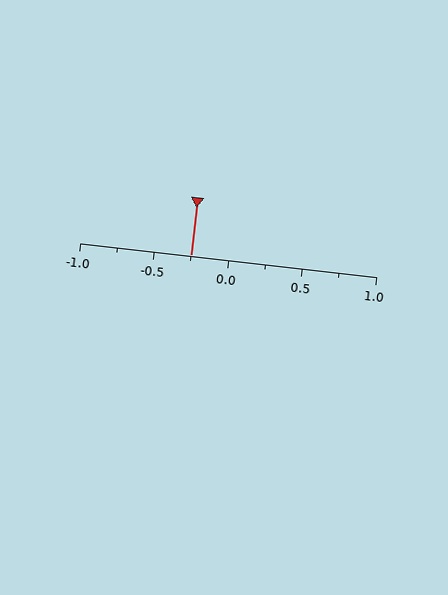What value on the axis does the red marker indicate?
The marker indicates approximately -0.25.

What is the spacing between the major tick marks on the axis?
The major ticks are spaced 0.5 apart.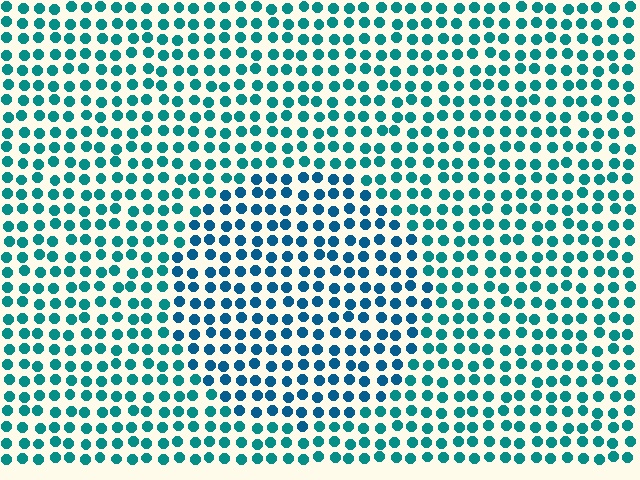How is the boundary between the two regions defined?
The boundary is defined purely by a slight shift in hue (about 25 degrees). Spacing, size, and orientation are identical on both sides.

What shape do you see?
I see a circle.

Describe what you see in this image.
The image is filled with small teal elements in a uniform arrangement. A circle-shaped region is visible where the elements are tinted to a slightly different hue, forming a subtle color boundary.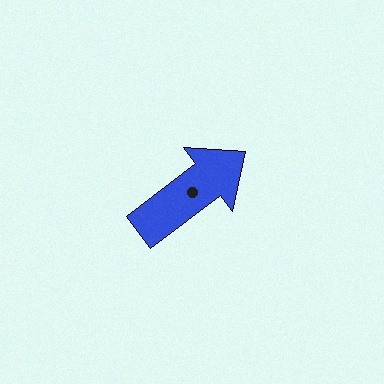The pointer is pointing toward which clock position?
Roughly 2 o'clock.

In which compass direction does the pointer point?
Northeast.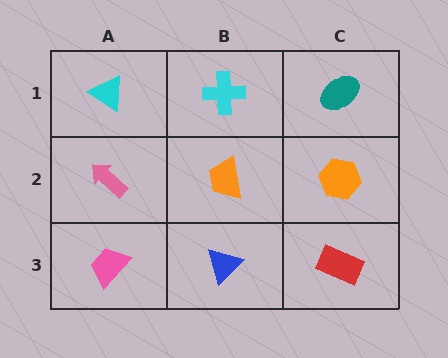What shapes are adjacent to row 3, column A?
A pink arrow (row 2, column A), a blue triangle (row 3, column B).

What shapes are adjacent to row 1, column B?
An orange trapezoid (row 2, column B), a cyan triangle (row 1, column A), a teal ellipse (row 1, column C).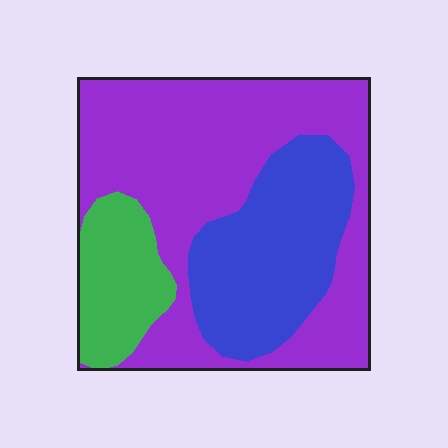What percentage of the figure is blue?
Blue takes up about one quarter (1/4) of the figure.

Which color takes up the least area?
Green, at roughly 15%.